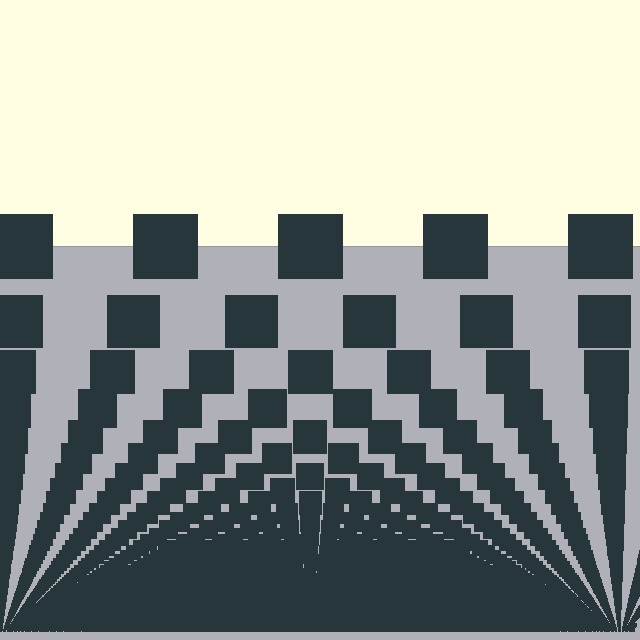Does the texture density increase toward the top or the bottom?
Density increases toward the bottom.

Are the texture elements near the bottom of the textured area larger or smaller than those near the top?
Smaller. The gradient is inverted — elements near the bottom are smaller and denser.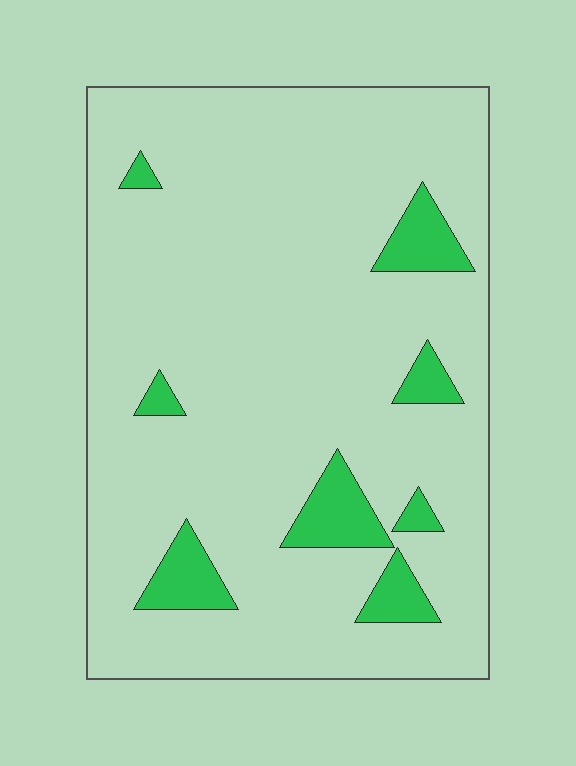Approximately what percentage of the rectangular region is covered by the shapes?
Approximately 10%.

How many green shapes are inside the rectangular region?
8.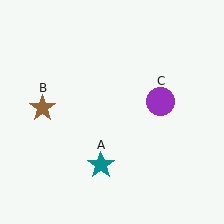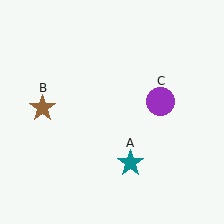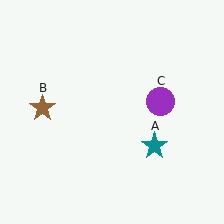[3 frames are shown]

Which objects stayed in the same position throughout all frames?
Brown star (object B) and purple circle (object C) remained stationary.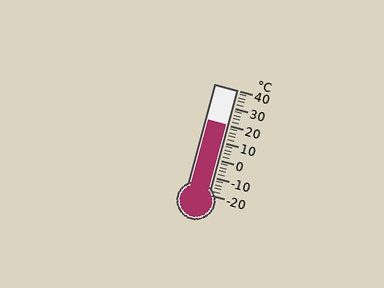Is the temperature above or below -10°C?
The temperature is above -10°C.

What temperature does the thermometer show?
The thermometer shows approximately 20°C.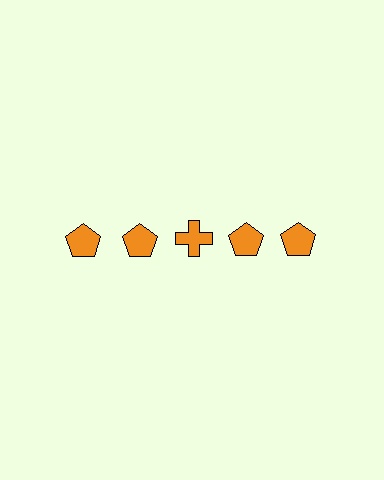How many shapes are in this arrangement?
There are 5 shapes arranged in a grid pattern.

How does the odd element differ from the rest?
It has a different shape: cross instead of pentagon.